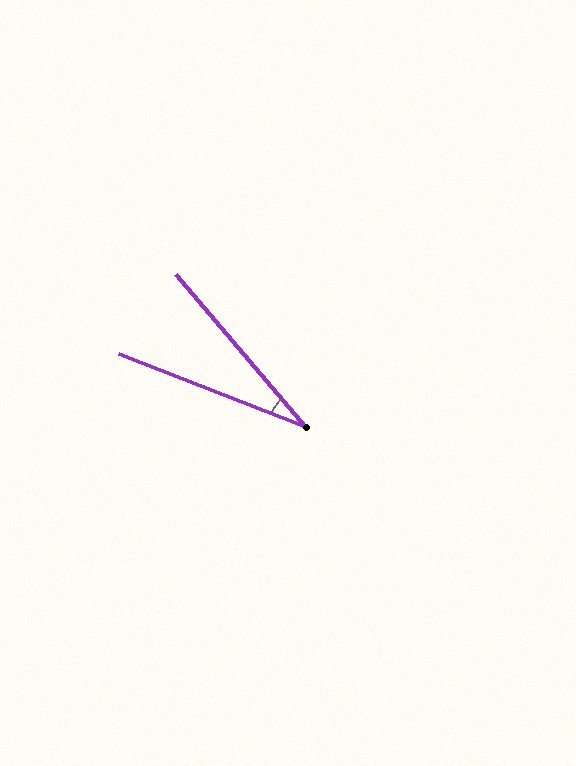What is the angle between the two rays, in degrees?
Approximately 28 degrees.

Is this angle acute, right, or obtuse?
It is acute.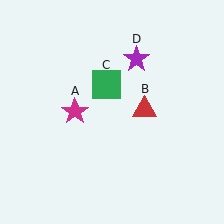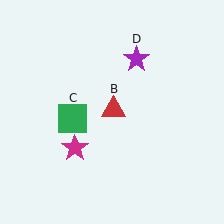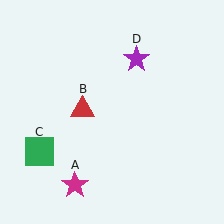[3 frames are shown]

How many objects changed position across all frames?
3 objects changed position: magenta star (object A), red triangle (object B), green square (object C).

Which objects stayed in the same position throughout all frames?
Purple star (object D) remained stationary.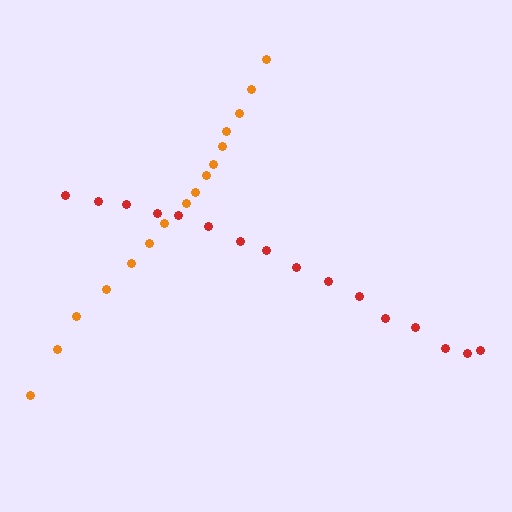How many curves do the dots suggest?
There are 2 distinct paths.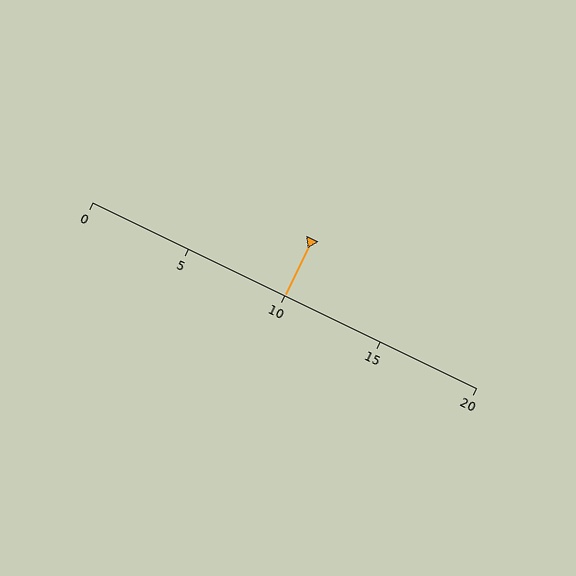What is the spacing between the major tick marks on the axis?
The major ticks are spaced 5 apart.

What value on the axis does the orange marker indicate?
The marker indicates approximately 10.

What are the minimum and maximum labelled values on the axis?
The axis runs from 0 to 20.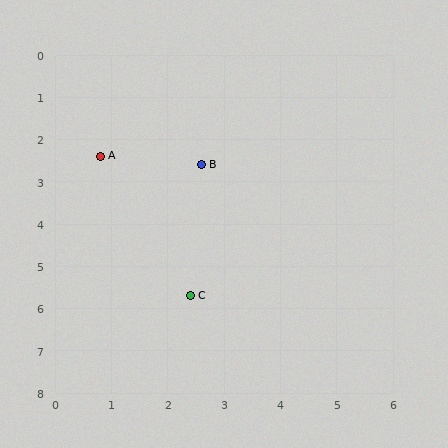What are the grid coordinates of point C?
Point C is at approximately (2.4, 5.7).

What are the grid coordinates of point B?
Point B is at approximately (2.6, 2.6).